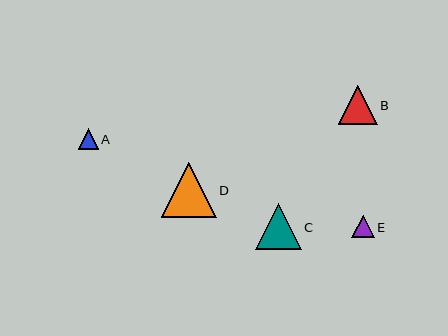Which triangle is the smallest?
Triangle A is the smallest with a size of approximately 20 pixels.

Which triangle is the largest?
Triangle D is the largest with a size of approximately 55 pixels.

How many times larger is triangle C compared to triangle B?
Triangle C is approximately 1.2 times the size of triangle B.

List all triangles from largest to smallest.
From largest to smallest: D, C, B, E, A.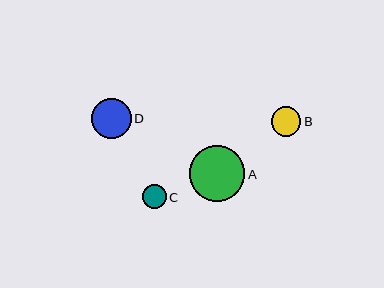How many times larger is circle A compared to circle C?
Circle A is approximately 2.3 times the size of circle C.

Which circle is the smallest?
Circle C is the smallest with a size of approximately 24 pixels.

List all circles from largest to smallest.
From largest to smallest: A, D, B, C.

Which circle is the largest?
Circle A is the largest with a size of approximately 55 pixels.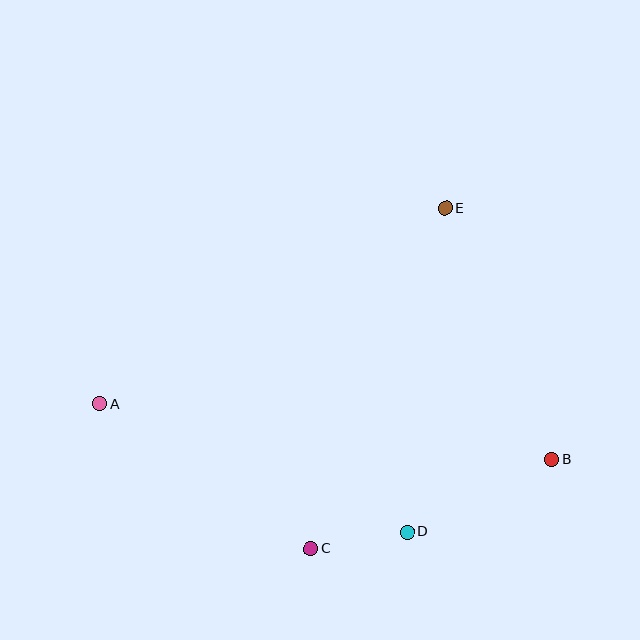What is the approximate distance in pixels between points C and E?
The distance between C and E is approximately 366 pixels.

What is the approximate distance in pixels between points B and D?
The distance between B and D is approximately 161 pixels.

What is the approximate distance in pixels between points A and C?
The distance between A and C is approximately 256 pixels.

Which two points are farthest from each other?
Points A and B are farthest from each other.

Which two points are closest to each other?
Points C and D are closest to each other.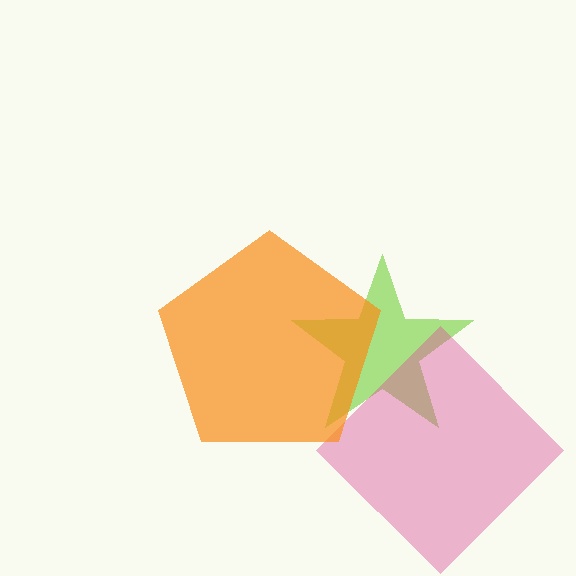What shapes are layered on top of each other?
The layered shapes are: a lime star, a pink diamond, an orange pentagon.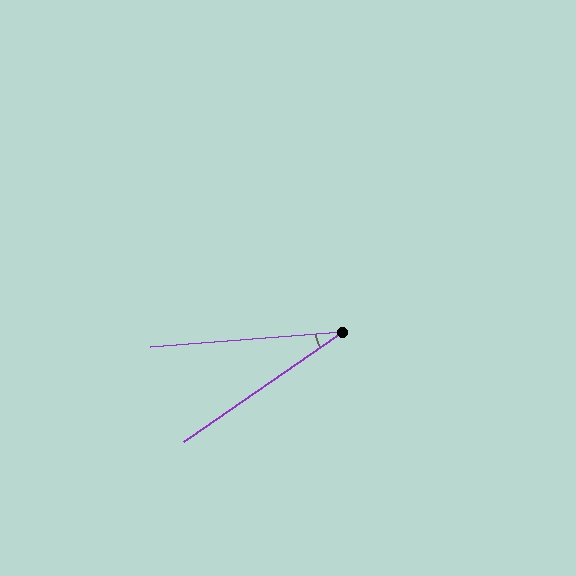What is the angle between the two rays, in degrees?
Approximately 30 degrees.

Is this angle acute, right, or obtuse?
It is acute.